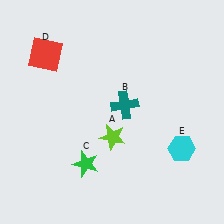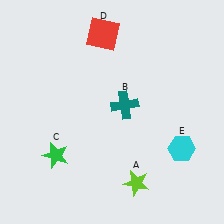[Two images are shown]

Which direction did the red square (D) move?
The red square (D) moved right.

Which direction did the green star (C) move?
The green star (C) moved left.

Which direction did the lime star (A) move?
The lime star (A) moved down.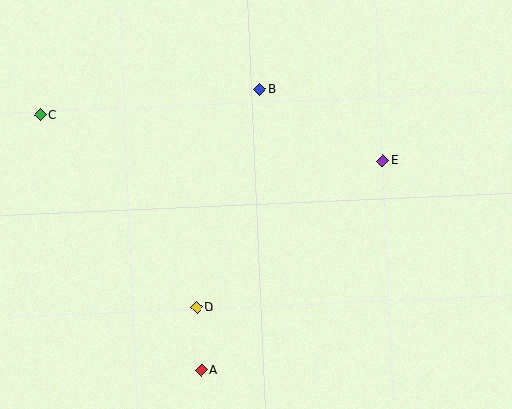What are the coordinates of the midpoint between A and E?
The midpoint between A and E is at (292, 266).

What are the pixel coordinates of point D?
Point D is at (197, 307).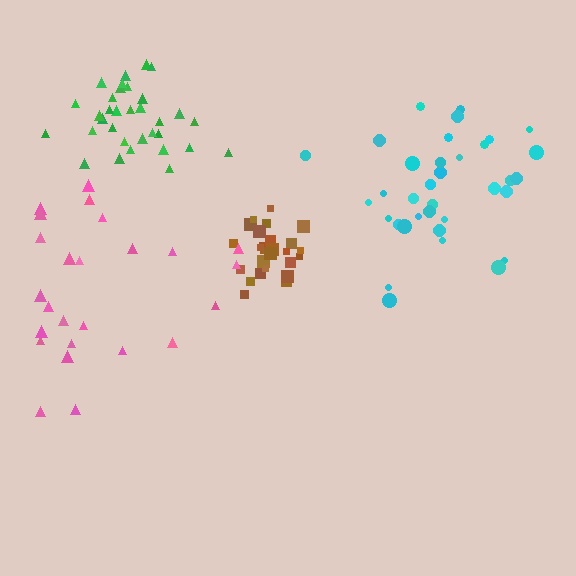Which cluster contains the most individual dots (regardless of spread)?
Cyan (35).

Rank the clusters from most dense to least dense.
brown, green, cyan, pink.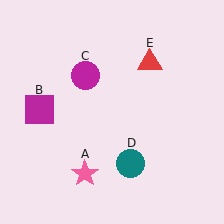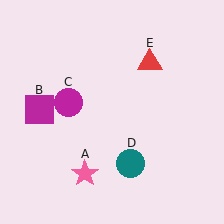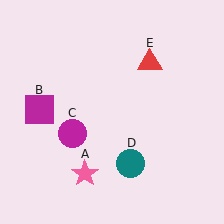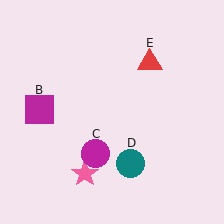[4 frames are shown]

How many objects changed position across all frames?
1 object changed position: magenta circle (object C).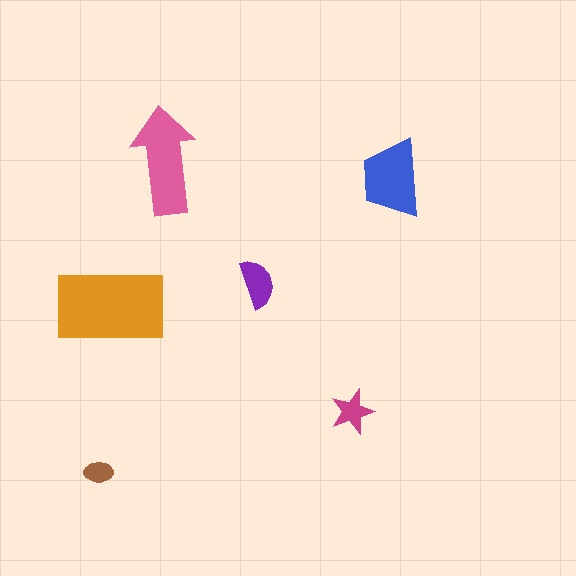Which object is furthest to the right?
The blue trapezoid is rightmost.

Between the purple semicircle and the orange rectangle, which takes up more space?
The orange rectangle.